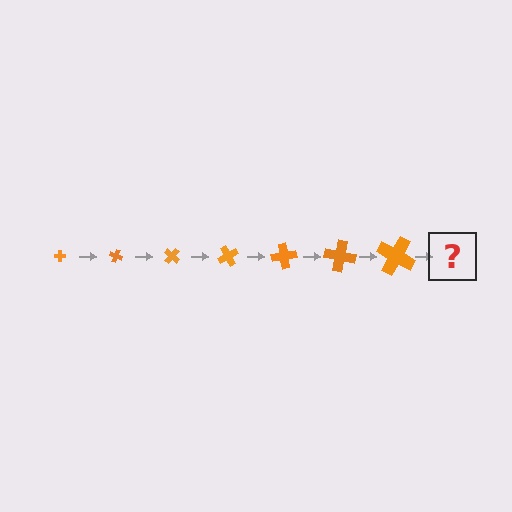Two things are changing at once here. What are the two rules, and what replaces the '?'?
The two rules are that the cross grows larger each step and it rotates 20 degrees each step. The '?' should be a cross, larger than the previous one and rotated 140 degrees from the start.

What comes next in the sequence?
The next element should be a cross, larger than the previous one and rotated 140 degrees from the start.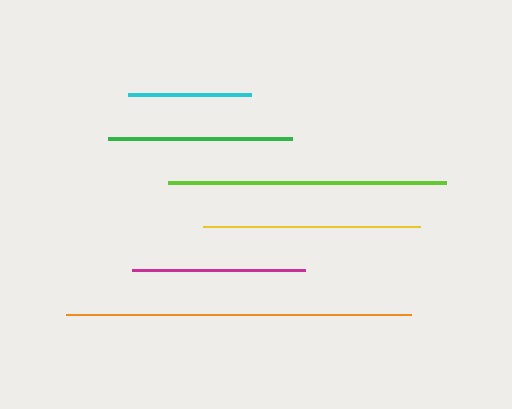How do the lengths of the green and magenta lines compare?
The green and magenta lines are approximately the same length.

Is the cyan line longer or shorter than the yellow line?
The yellow line is longer than the cyan line.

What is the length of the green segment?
The green segment is approximately 184 pixels long.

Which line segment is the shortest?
The cyan line is the shortest at approximately 123 pixels.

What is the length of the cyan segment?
The cyan segment is approximately 123 pixels long.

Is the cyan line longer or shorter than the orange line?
The orange line is longer than the cyan line.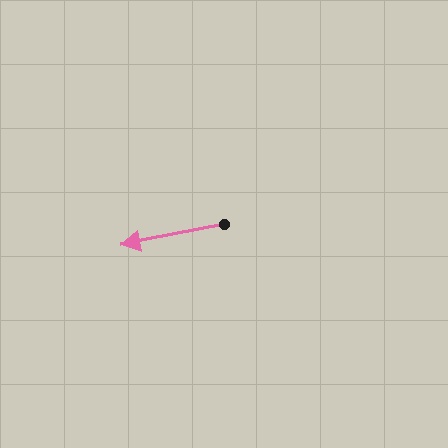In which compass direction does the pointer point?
West.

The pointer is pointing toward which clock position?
Roughly 9 o'clock.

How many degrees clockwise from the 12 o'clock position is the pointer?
Approximately 259 degrees.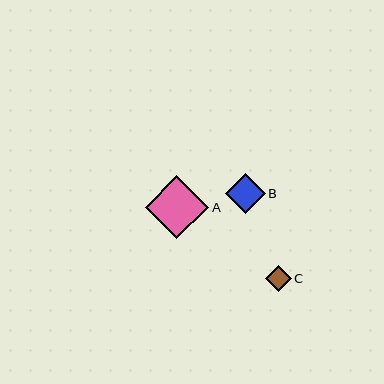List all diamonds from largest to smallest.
From largest to smallest: A, B, C.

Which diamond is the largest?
Diamond A is the largest with a size of approximately 63 pixels.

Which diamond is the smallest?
Diamond C is the smallest with a size of approximately 26 pixels.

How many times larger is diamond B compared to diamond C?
Diamond B is approximately 1.5 times the size of diamond C.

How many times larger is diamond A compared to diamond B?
Diamond A is approximately 1.6 times the size of diamond B.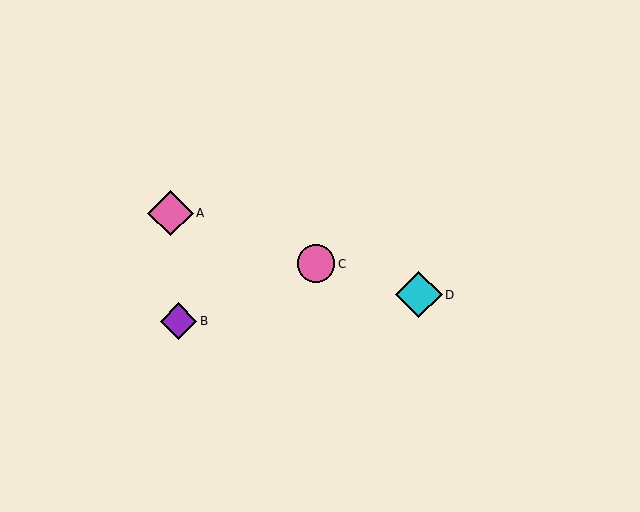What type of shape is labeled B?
Shape B is a purple diamond.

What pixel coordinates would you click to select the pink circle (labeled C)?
Click at (316, 264) to select the pink circle C.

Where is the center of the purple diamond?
The center of the purple diamond is at (179, 321).